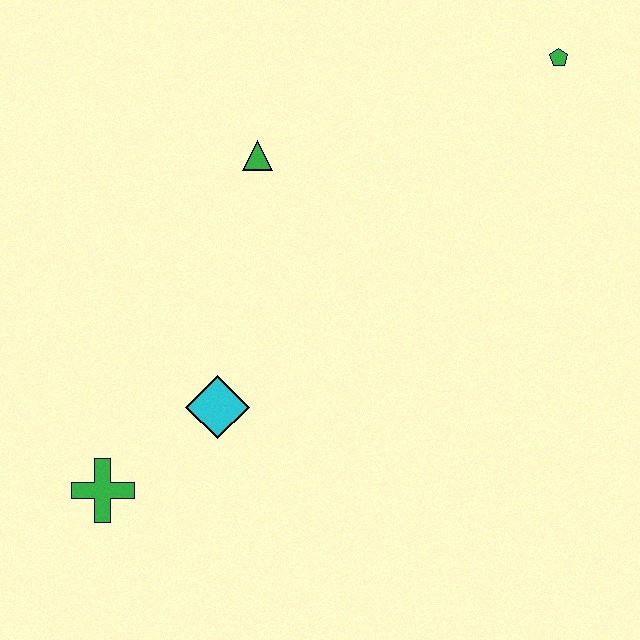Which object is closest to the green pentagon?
The green triangle is closest to the green pentagon.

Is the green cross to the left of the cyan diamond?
Yes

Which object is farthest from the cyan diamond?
The green pentagon is farthest from the cyan diamond.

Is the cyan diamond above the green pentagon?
No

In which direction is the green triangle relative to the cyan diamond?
The green triangle is above the cyan diamond.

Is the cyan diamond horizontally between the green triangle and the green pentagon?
No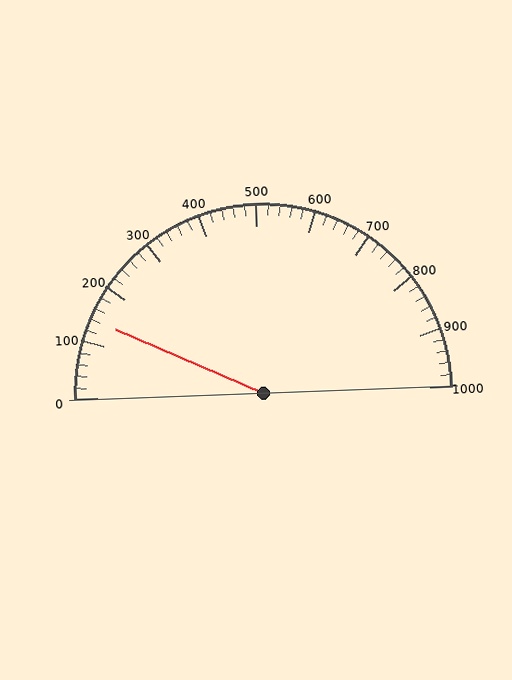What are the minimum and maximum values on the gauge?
The gauge ranges from 0 to 1000.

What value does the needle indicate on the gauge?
The needle indicates approximately 140.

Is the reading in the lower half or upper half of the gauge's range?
The reading is in the lower half of the range (0 to 1000).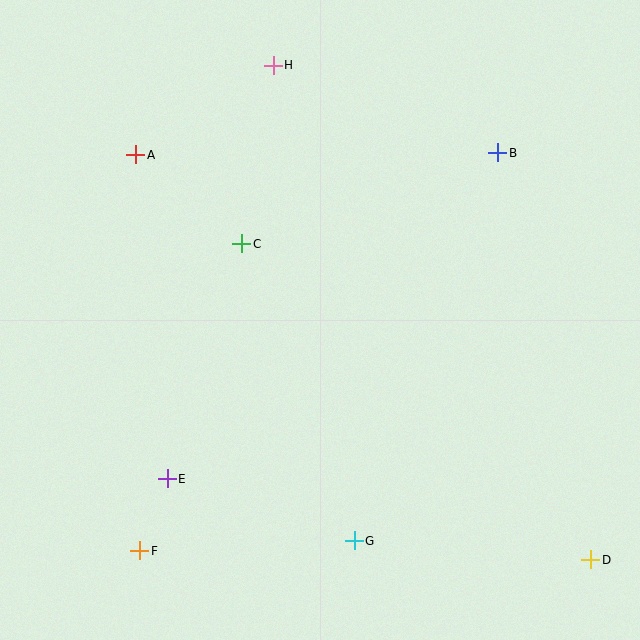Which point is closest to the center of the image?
Point C at (241, 244) is closest to the center.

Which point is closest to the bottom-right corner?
Point D is closest to the bottom-right corner.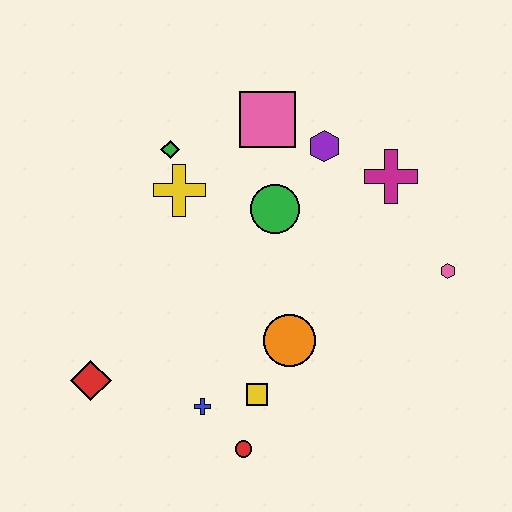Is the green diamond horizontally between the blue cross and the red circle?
No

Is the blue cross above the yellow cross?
No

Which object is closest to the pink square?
The purple hexagon is closest to the pink square.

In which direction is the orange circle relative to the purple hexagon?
The orange circle is below the purple hexagon.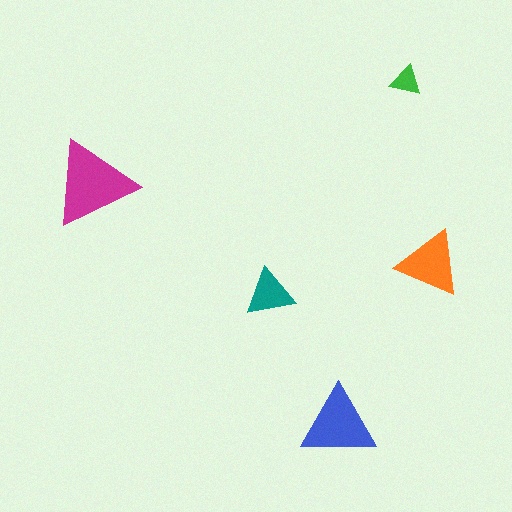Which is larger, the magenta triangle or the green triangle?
The magenta one.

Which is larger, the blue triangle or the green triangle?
The blue one.